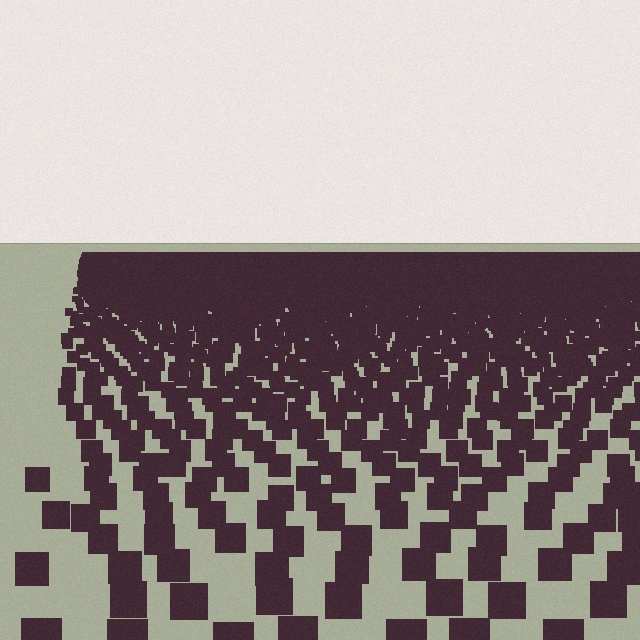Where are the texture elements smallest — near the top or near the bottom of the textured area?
Near the top.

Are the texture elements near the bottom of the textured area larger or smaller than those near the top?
Larger. Near the bottom, elements are closer to the viewer and appear at a bigger on-screen size.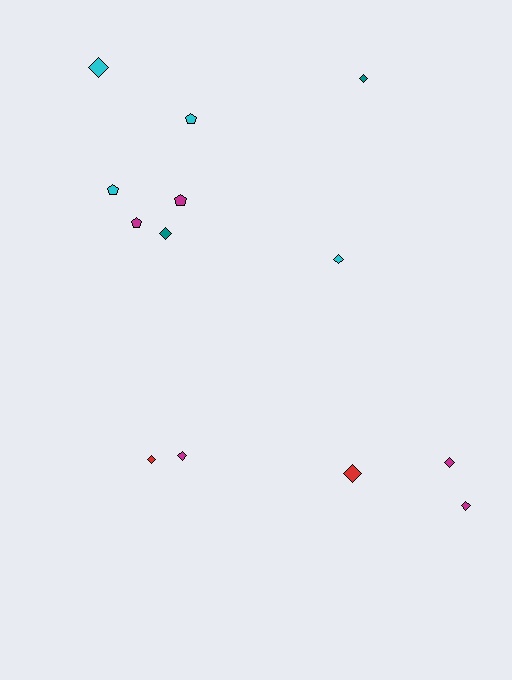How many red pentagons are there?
There are no red pentagons.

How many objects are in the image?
There are 13 objects.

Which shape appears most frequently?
Diamond, with 9 objects.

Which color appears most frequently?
Magenta, with 5 objects.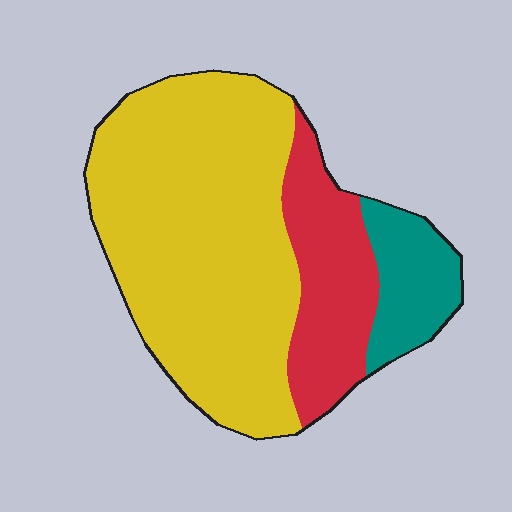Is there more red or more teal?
Red.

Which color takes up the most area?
Yellow, at roughly 65%.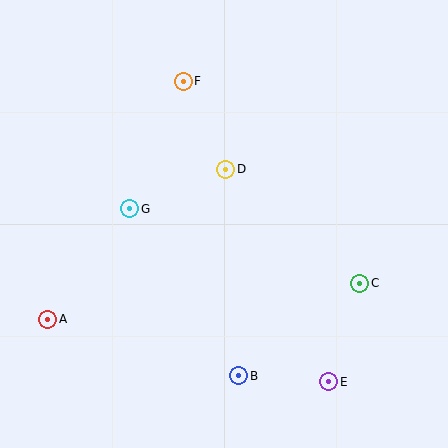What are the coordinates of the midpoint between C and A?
The midpoint between C and A is at (204, 301).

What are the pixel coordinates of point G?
Point G is at (130, 209).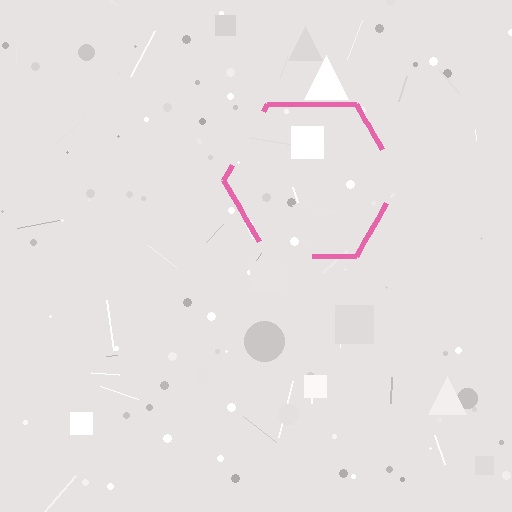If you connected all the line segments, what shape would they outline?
They would outline a hexagon.